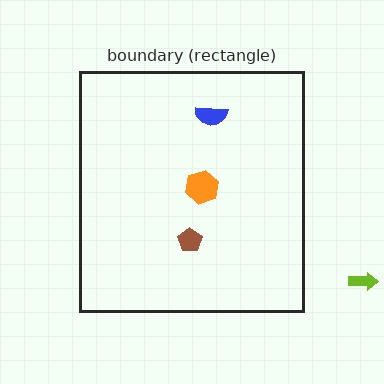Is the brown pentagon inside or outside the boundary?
Inside.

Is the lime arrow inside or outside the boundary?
Outside.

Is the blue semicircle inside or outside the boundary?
Inside.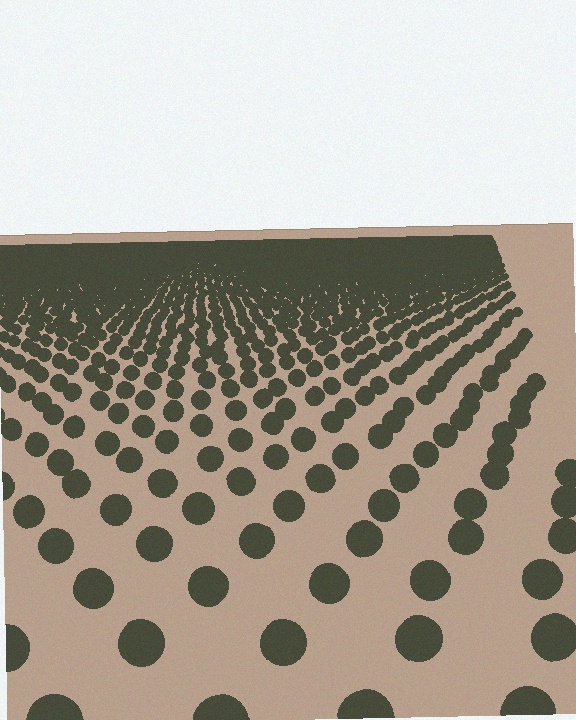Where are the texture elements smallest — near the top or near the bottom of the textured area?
Near the top.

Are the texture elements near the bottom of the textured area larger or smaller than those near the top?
Larger. Near the bottom, elements are closer to the viewer and appear at a bigger on-screen size.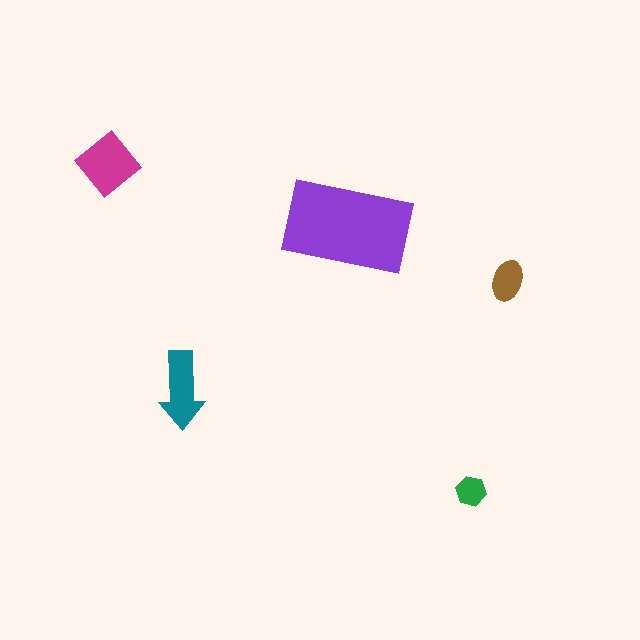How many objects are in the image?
There are 5 objects in the image.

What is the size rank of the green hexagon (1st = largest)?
5th.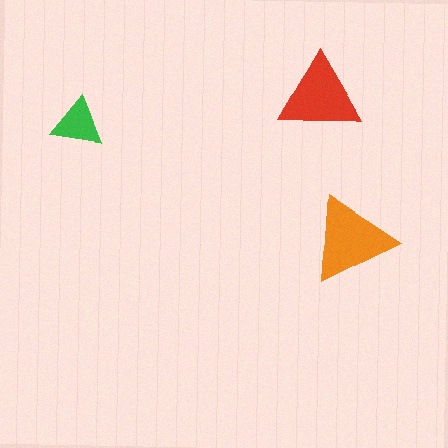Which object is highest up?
The red triangle is topmost.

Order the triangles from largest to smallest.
the orange one, the red one, the green one.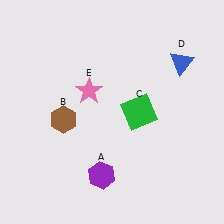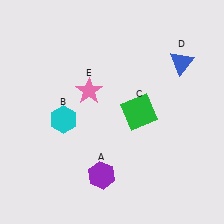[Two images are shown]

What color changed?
The hexagon (B) changed from brown in Image 1 to cyan in Image 2.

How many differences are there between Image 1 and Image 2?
There is 1 difference between the two images.